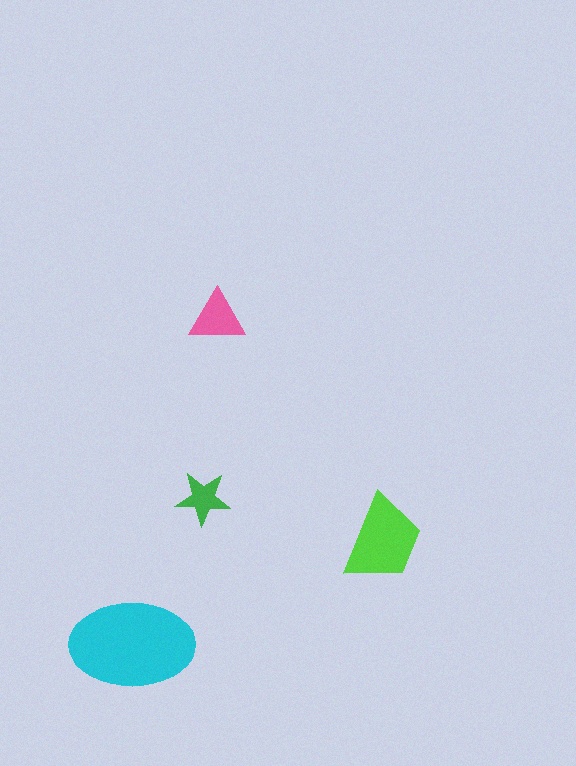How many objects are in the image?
There are 4 objects in the image.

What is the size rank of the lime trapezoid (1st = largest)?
2nd.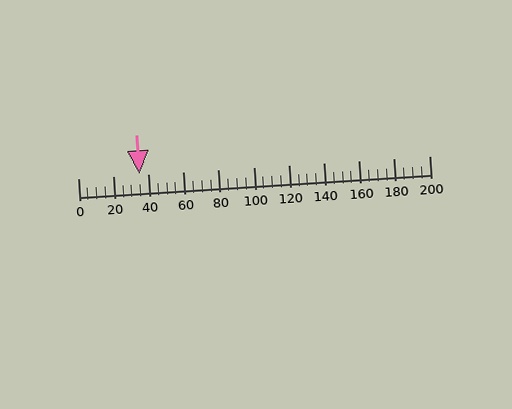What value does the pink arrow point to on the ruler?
The pink arrow points to approximately 35.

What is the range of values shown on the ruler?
The ruler shows values from 0 to 200.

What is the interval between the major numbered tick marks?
The major tick marks are spaced 20 units apart.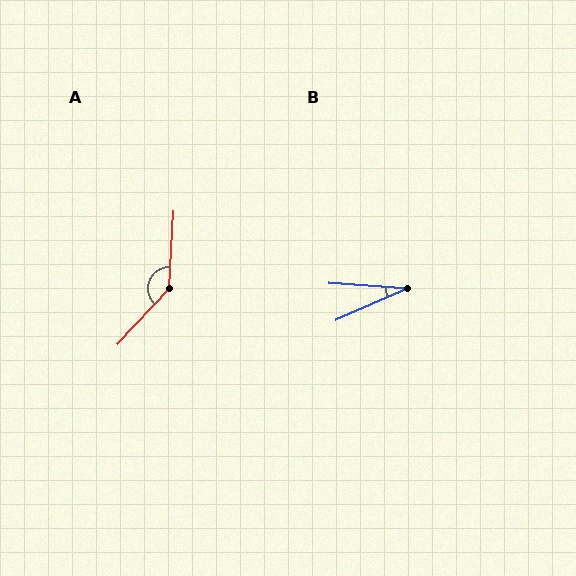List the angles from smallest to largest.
B (28°), A (140°).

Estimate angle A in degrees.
Approximately 140 degrees.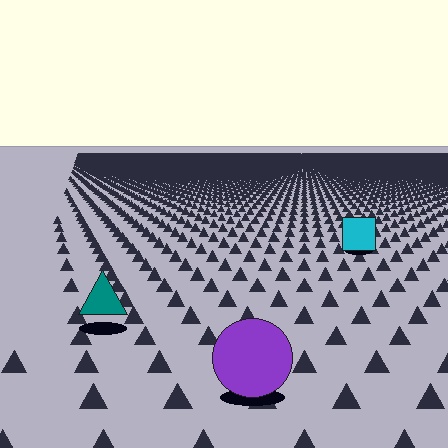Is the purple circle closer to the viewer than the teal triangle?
Yes. The purple circle is closer — you can tell from the texture gradient: the ground texture is coarser near it.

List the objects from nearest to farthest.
From nearest to farthest: the purple circle, the teal triangle, the cyan square.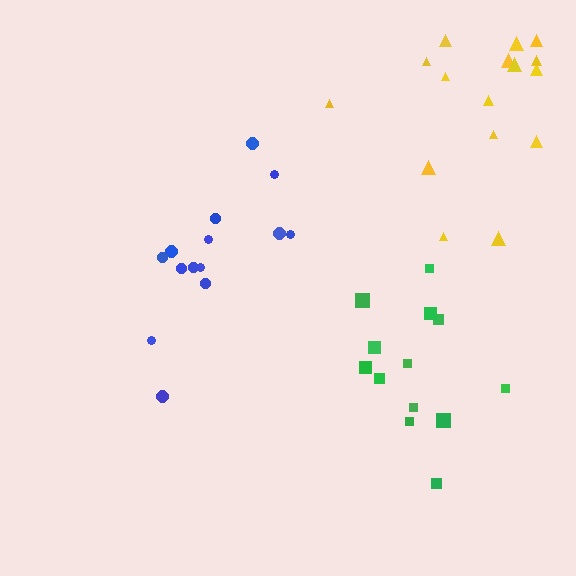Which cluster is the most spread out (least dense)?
Green.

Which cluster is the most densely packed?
Yellow.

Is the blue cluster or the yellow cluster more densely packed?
Yellow.